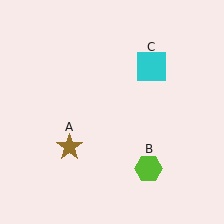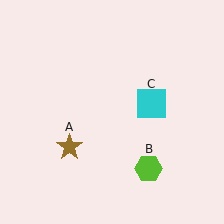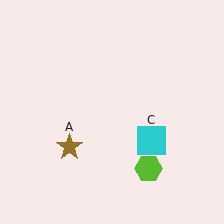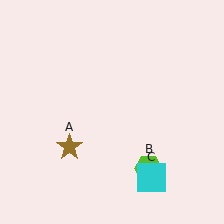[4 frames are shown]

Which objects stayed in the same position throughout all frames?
Brown star (object A) and lime hexagon (object B) remained stationary.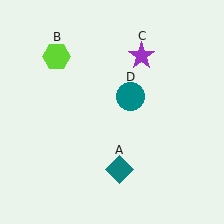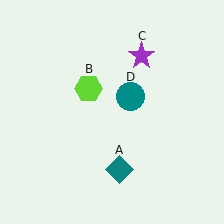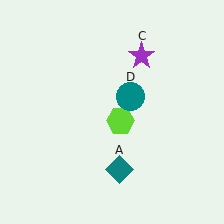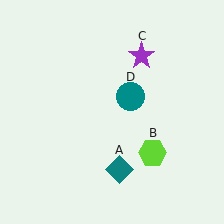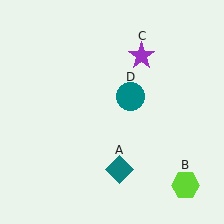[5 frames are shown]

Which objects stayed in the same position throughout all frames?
Teal diamond (object A) and purple star (object C) and teal circle (object D) remained stationary.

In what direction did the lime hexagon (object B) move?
The lime hexagon (object B) moved down and to the right.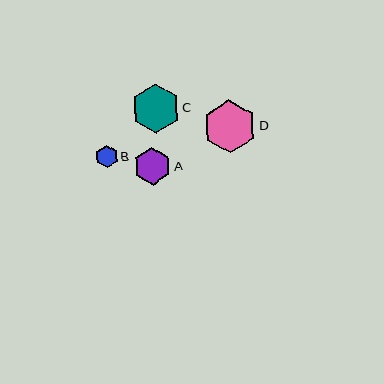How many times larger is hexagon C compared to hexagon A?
Hexagon C is approximately 1.3 times the size of hexagon A.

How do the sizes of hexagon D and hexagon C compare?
Hexagon D and hexagon C are approximately the same size.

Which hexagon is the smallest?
Hexagon B is the smallest with a size of approximately 22 pixels.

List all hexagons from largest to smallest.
From largest to smallest: D, C, A, B.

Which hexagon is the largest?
Hexagon D is the largest with a size of approximately 53 pixels.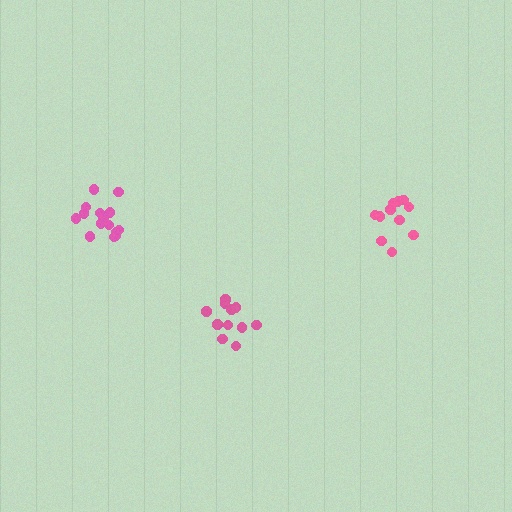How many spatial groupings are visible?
There are 3 spatial groupings.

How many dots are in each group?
Group 1: 11 dots, Group 2: 11 dots, Group 3: 15 dots (37 total).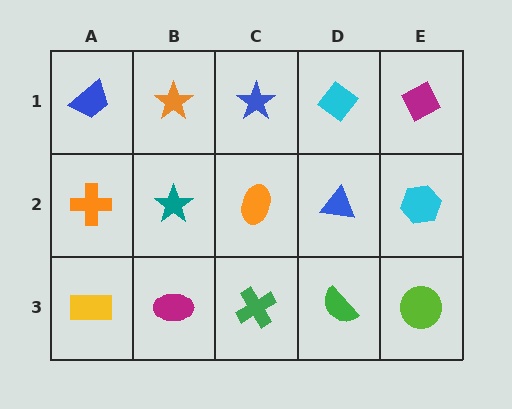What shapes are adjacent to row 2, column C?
A blue star (row 1, column C), a green cross (row 3, column C), a teal star (row 2, column B), a blue triangle (row 2, column D).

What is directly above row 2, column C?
A blue star.